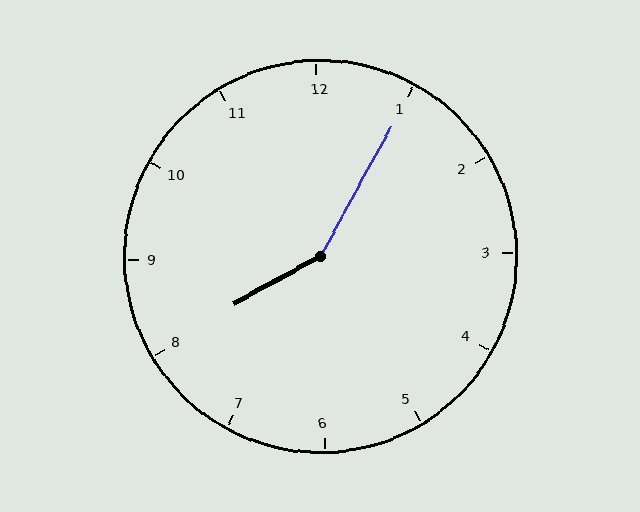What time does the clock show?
8:05.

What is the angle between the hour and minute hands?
Approximately 148 degrees.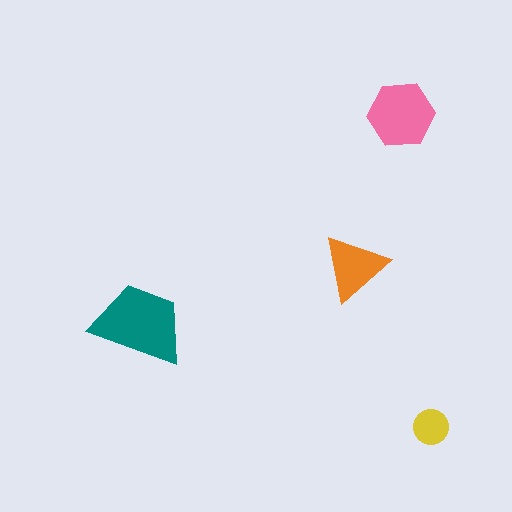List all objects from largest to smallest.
The teal trapezoid, the pink hexagon, the orange triangle, the yellow circle.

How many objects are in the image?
There are 4 objects in the image.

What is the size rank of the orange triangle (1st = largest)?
3rd.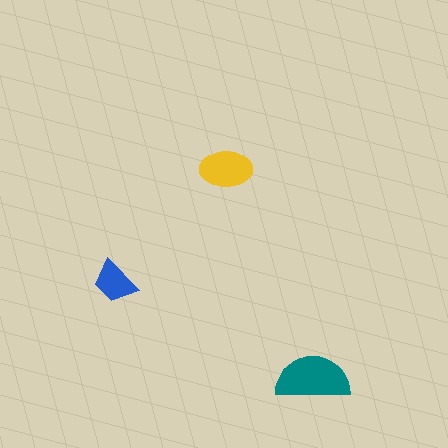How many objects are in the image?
There are 3 objects in the image.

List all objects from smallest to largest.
The blue trapezoid, the yellow ellipse, the teal semicircle.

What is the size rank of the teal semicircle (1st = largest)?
1st.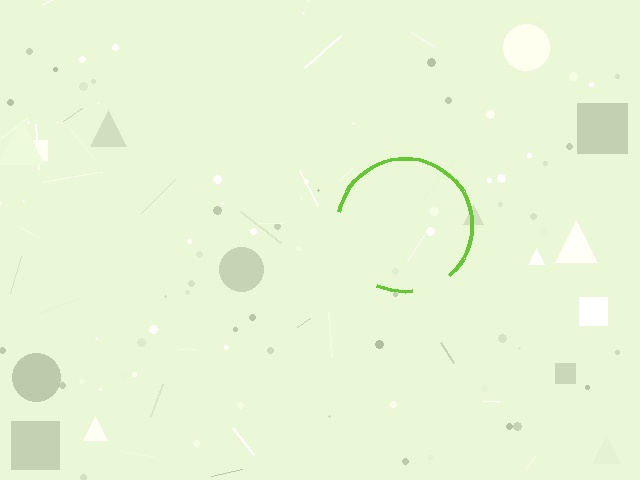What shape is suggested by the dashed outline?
The dashed outline suggests a circle.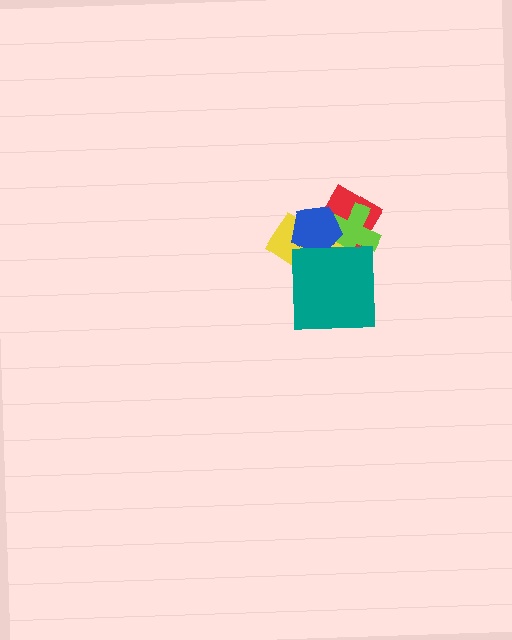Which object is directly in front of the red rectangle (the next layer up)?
The lime cross is directly in front of the red rectangle.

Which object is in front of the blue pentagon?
The teal square is in front of the blue pentagon.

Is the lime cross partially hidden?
Yes, it is partially covered by another shape.